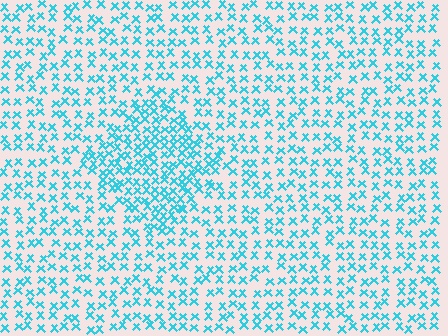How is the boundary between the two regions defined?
The boundary is defined by a change in element density (approximately 1.8x ratio). All elements are the same color, size, and shape.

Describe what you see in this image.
The image contains small cyan elements arranged at two different densities. A diamond-shaped region is visible where the elements are more densely packed than the surrounding area.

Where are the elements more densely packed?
The elements are more densely packed inside the diamond boundary.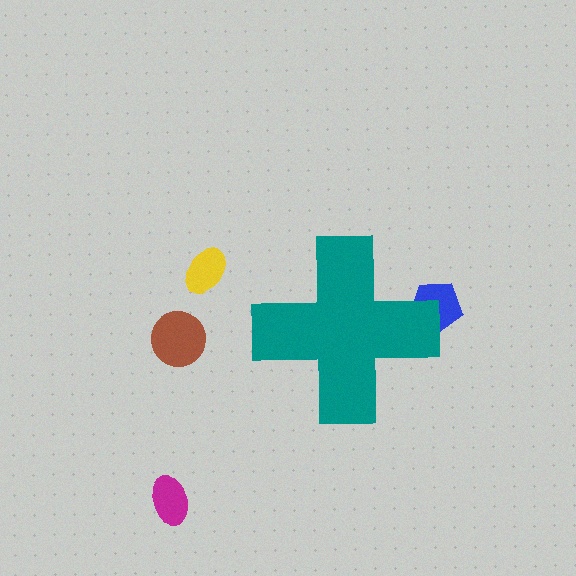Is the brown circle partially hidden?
No, the brown circle is fully visible.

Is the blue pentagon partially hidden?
Yes, the blue pentagon is partially hidden behind the teal cross.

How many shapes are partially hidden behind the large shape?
1 shape is partially hidden.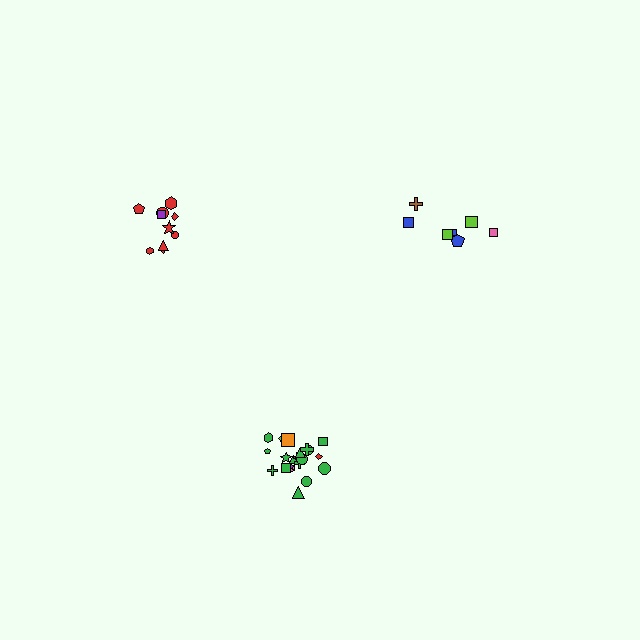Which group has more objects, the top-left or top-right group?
The top-left group.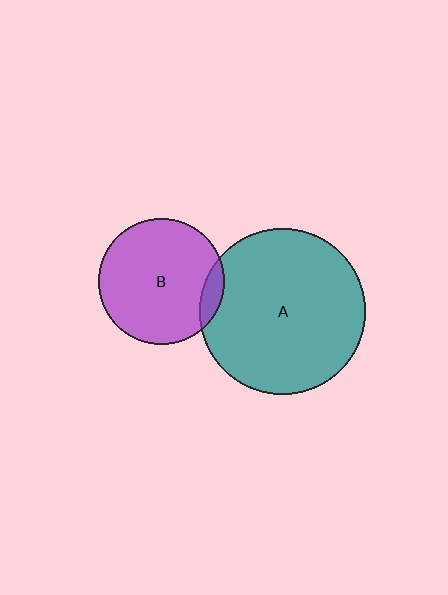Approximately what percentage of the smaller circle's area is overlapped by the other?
Approximately 10%.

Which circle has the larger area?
Circle A (teal).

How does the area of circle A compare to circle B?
Approximately 1.7 times.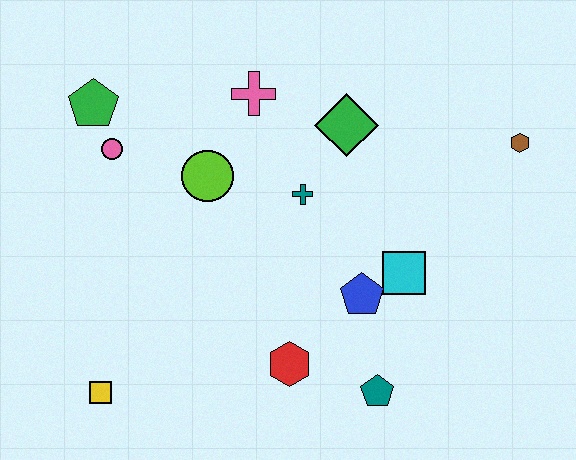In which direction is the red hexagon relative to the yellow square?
The red hexagon is to the right of the yellow square.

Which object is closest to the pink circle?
The green pentagon is closest to the pink circle.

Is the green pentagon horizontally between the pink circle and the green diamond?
No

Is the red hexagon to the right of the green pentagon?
Yes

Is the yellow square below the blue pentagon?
Yes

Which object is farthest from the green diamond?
The yellow square is farthest from the green diamond.